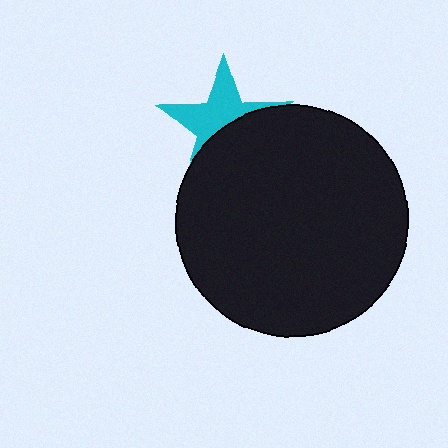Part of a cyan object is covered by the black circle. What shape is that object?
It is a star.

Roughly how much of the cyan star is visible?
About half of it is visible (roughly 50%).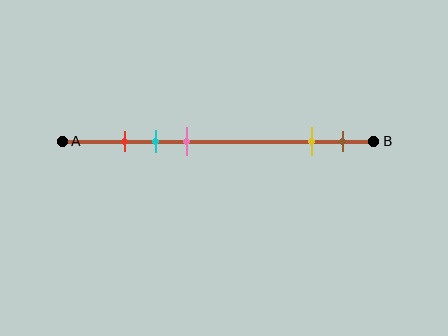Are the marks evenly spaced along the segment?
No, the marks are not evenly spaced.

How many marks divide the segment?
There are 5 marks dividing the segment.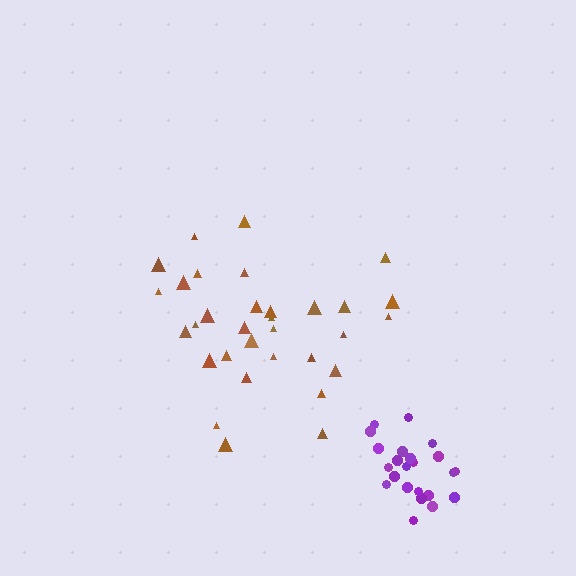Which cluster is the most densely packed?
Purple.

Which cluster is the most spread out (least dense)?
Brown.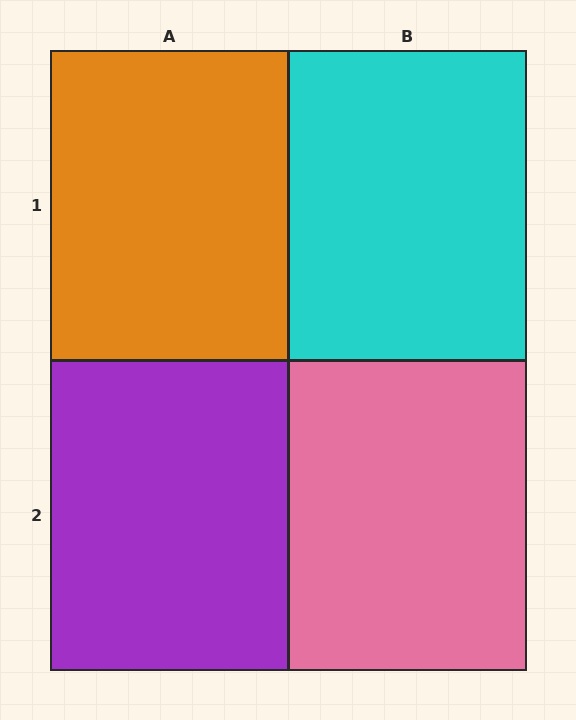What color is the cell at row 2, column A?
Purple.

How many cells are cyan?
1 cell is cyan.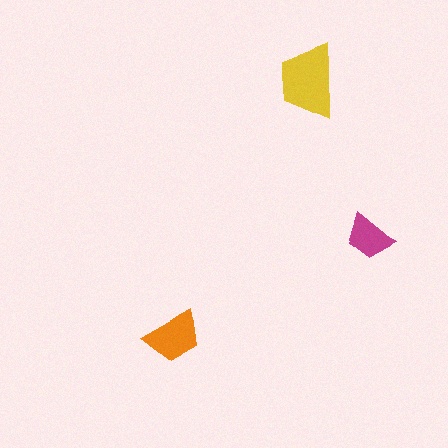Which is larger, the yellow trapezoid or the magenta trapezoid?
The yellow one.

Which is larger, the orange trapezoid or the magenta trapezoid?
The orange one.